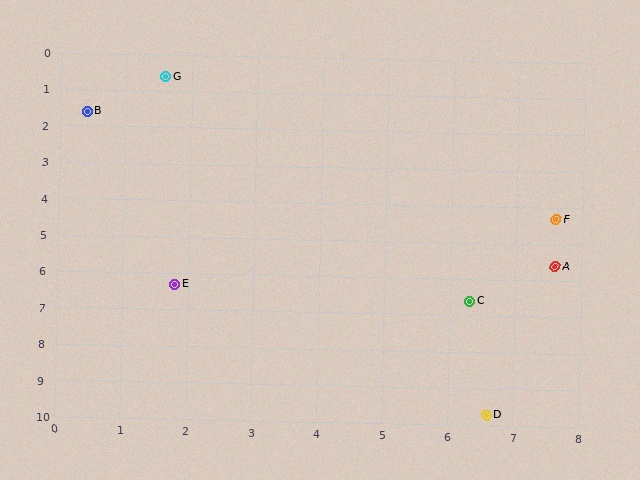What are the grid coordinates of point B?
Point B is at approximately (0.4, 1.6).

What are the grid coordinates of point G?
Point G is at approximately (1.6, 0.6).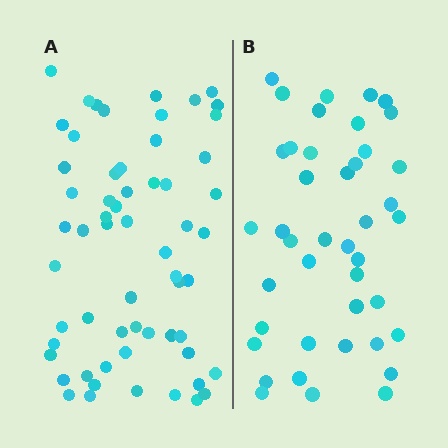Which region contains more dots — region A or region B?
Region A (the left region) has more dots.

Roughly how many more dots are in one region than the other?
Region A has approximately 20 more dots than region B.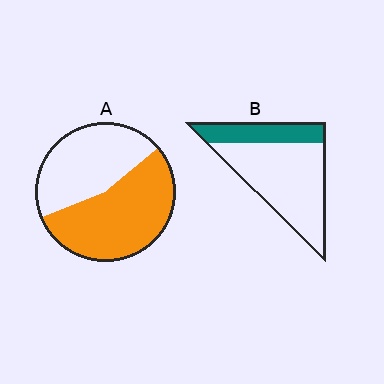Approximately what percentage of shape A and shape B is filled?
A is approximately 55% and B is approximately 30%.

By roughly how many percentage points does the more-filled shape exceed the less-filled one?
By roughly 30 percentage points (A over B).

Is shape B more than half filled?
No.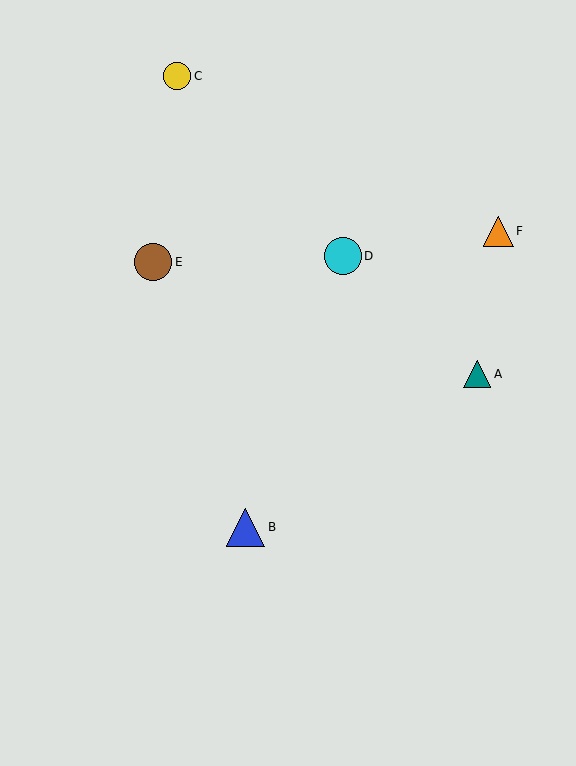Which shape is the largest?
The blue triangle (labeled B) is the largest.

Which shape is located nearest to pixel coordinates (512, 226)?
The orange triangle (labeled F) at (498, 231) is nearest to that location.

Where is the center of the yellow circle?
The center of the yellow circle is at (177, 76).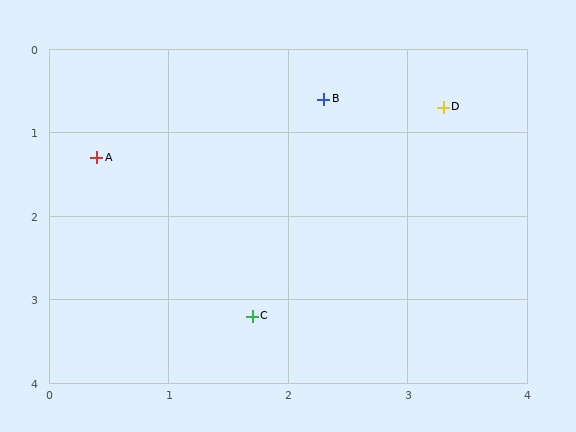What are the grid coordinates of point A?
Point A is at approximately (0.4, 1.3).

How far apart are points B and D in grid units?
Points B and D are about 1.0 grid units apart.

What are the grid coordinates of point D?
Point D is at approximately (3.3, 0.7).